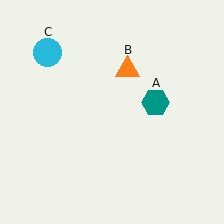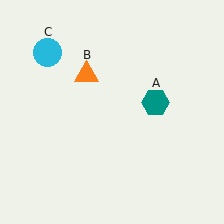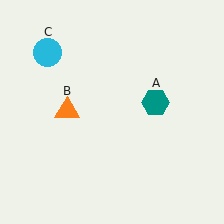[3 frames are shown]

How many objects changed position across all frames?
1 object changed position: orange triangle (object B).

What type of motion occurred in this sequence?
The orange triangle (object B) rotated counterclockwise around the center of the scene.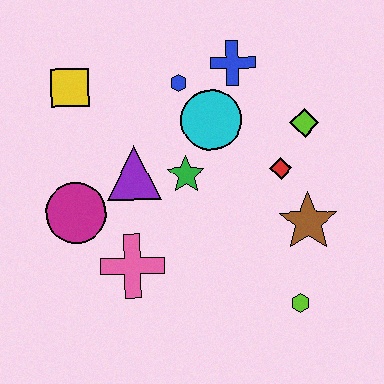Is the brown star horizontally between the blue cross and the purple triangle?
No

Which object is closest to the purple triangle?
The green star is closest to the purple triangle.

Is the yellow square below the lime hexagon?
No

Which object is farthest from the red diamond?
The yellow square is farthest from the red diamond.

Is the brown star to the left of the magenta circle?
No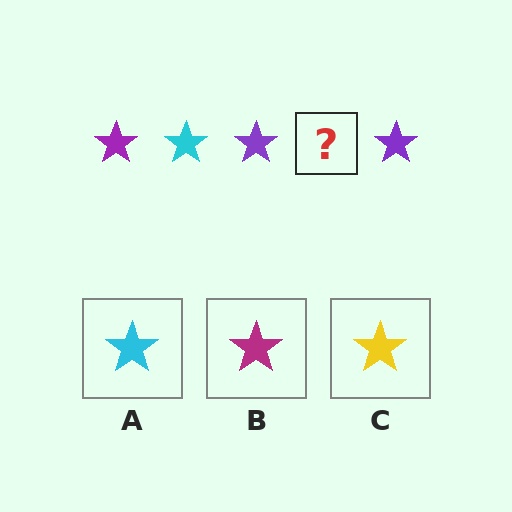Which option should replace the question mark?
Option A.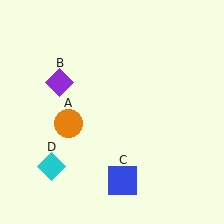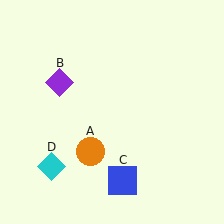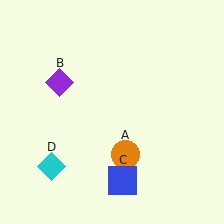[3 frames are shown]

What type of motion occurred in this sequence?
The orange circle (object A) rotated counterclockwise around the center of the scene.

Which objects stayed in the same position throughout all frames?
Purple diamond (object B) and blue square (object C) and cyan diamond (object D) remained stationary.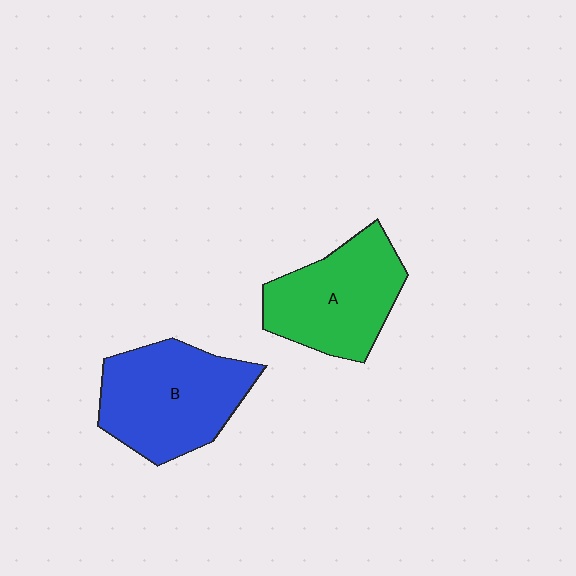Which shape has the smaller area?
Shape A (green).